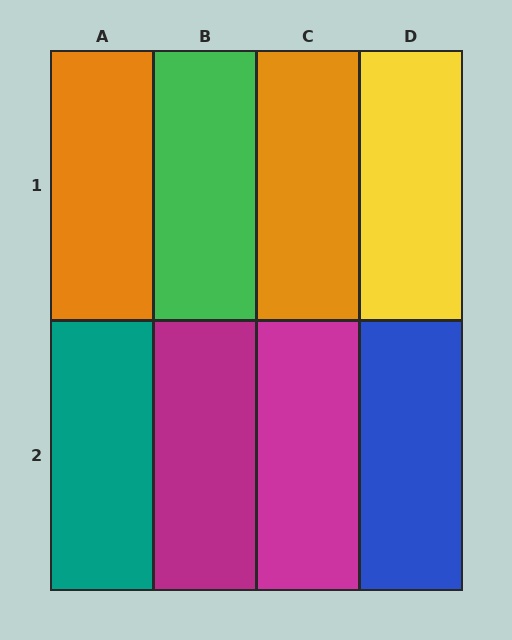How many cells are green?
1 cell is green.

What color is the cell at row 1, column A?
Orange.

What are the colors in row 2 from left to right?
Teal, magenta, magenta, blue.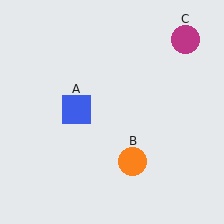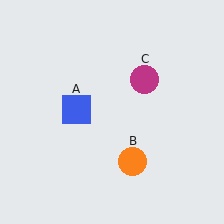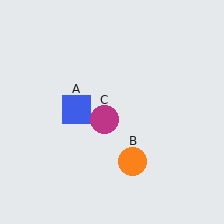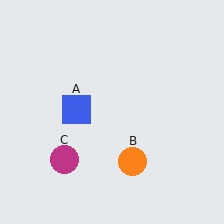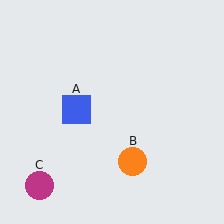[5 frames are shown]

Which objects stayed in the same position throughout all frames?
Blue square (object A) and orange circle (object B) remained stationary.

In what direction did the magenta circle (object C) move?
The magenta circle (object C) moved down and to the left.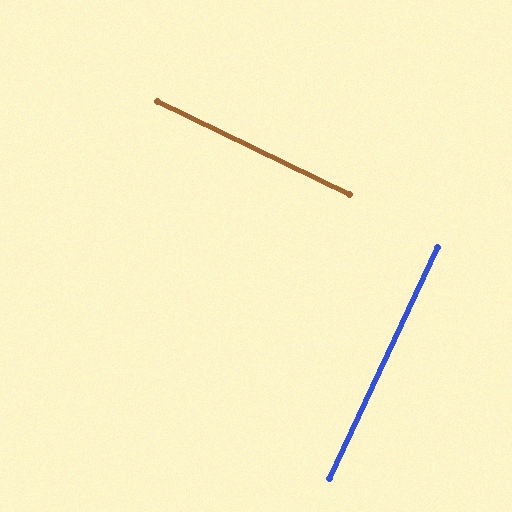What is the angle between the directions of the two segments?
Approximately 89 degrees.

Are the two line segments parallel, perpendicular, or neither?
Perpendicular — they meet at approximately 89°.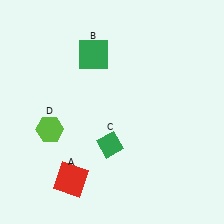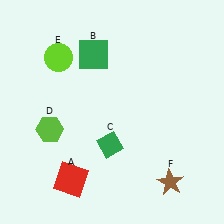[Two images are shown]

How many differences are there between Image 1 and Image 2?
There are 2 differences between the two images.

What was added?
A lime circle (E), a brown star (F) were added in Image 2.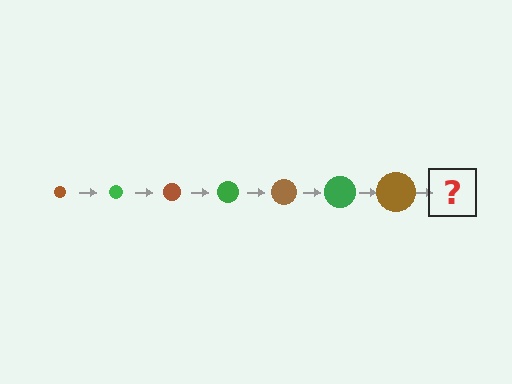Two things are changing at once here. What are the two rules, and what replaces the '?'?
The two rules are that the circle grows larger each step and the color cycles through brown and green. The '?' should be a green circle, larger than the previous one.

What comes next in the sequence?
The next element should be a green circle, larger than the previous one.